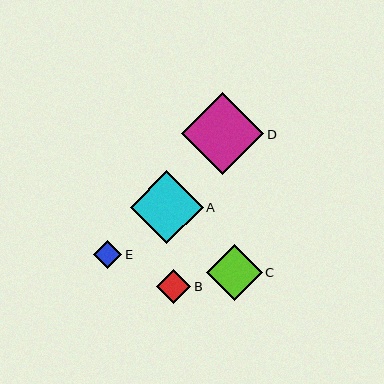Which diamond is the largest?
Diamond D is the largest with a size of approximately 82 pixels.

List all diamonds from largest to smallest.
From largest to smallest: D, A, C, B, E.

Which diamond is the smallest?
Diamond E is the smallest with a size of approximately 28 pixels.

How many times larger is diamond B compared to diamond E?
Diamond B is approximately 1.2 times the size of diamond E.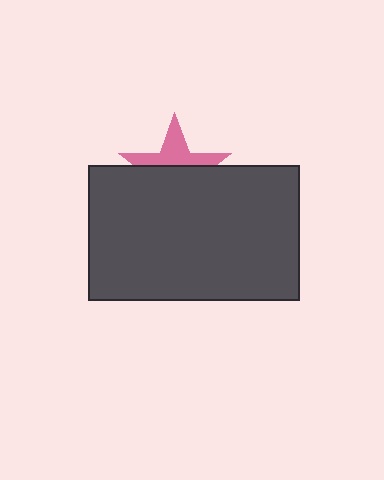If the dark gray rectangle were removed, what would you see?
You would see the complete pink star.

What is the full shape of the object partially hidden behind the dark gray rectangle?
The partially hidden object is a pink star.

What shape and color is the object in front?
The object in front is a dark gray rectangle.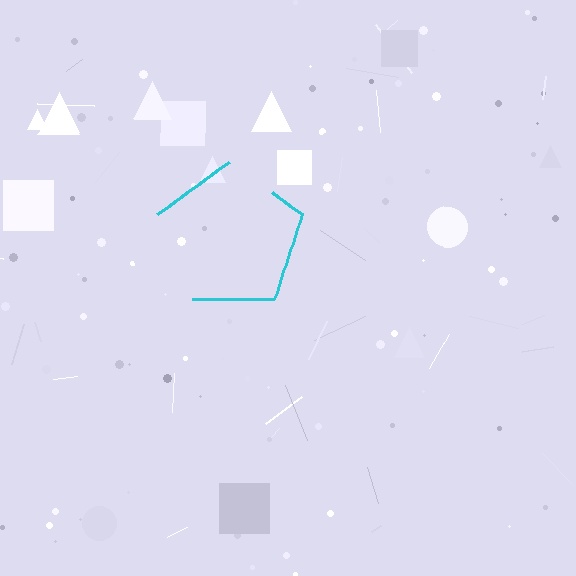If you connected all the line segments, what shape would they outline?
They would outline a pentagon.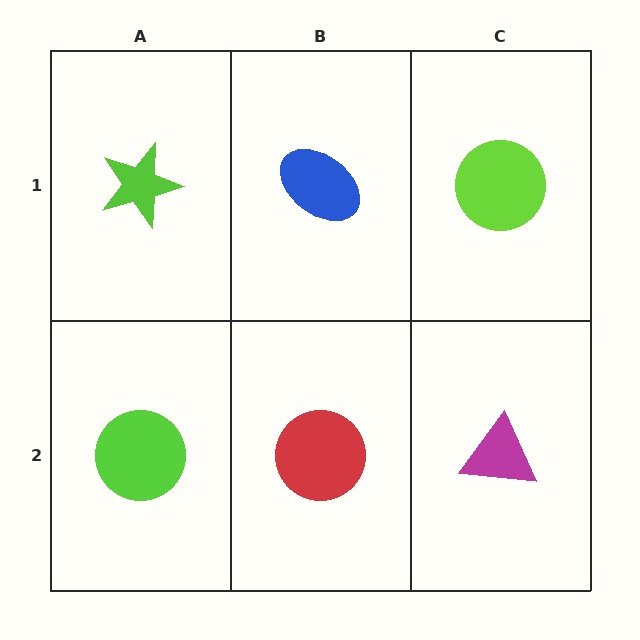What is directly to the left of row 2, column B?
A lime circle.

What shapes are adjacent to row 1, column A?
A lime circle (row 2, column A), a blue ellipse (row 1, column B).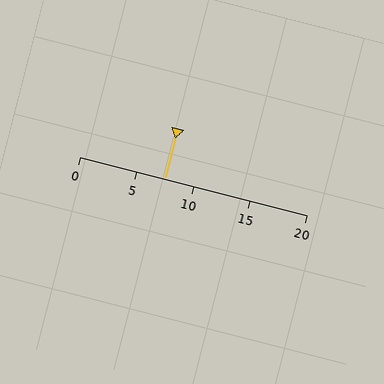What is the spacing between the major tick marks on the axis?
The major ticks are spaced 5 apart.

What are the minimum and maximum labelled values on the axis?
The axis runs from 0 to 20.